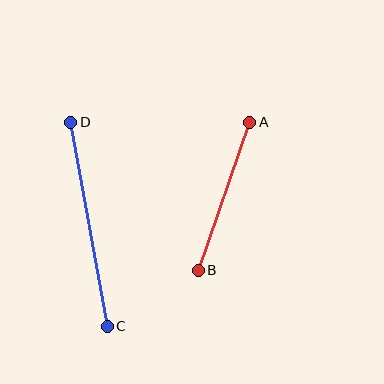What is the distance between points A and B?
The distance is approximately 157 pixels.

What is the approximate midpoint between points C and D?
The midpoint is at approximately (89, 224) pixels.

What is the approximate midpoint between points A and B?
The midpoint is at approximately (224, 196) pixels.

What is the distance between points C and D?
The distance is approximately 207 pixels.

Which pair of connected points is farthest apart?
Points C and D are farthest apart.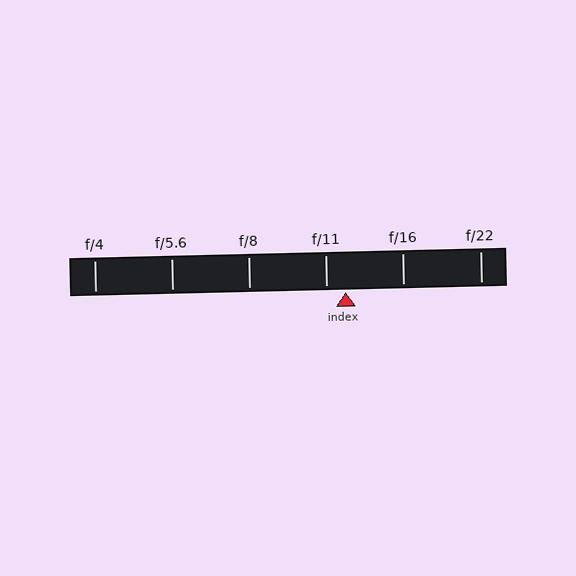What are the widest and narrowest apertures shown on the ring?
The widest aperture shown is f/4 and the narrowest is f/22.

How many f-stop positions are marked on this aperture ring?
There are 6 f-stop positions marked.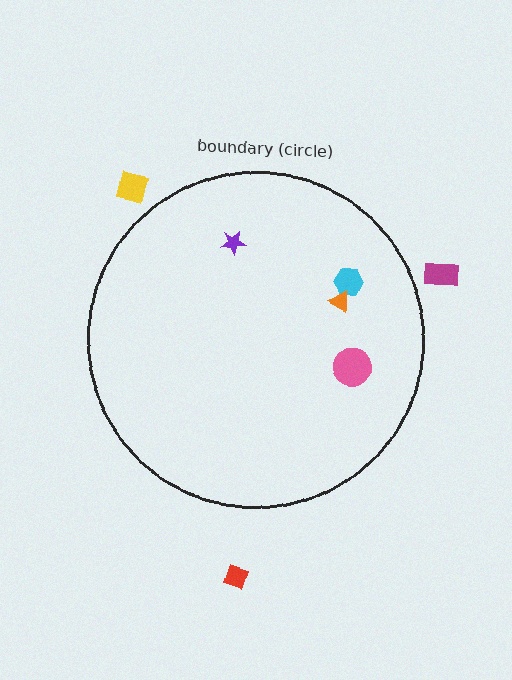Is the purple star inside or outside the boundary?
Inside.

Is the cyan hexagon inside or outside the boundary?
Inside.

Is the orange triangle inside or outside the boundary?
Inside.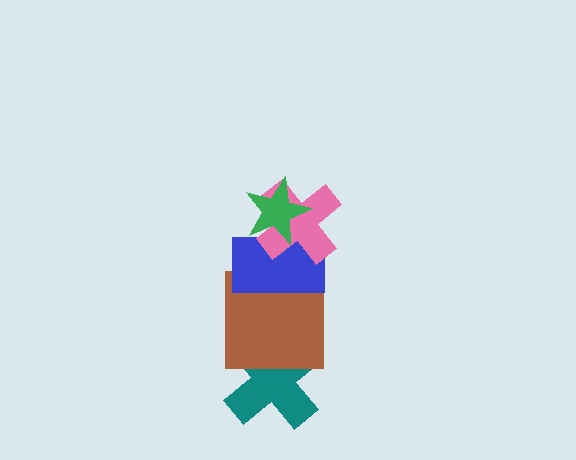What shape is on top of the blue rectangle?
The pink cross is on top of the blue rectangle.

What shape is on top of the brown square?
The blue rectangle is on top of the brown square.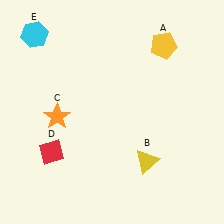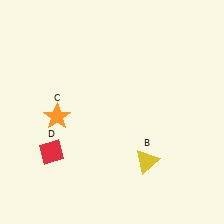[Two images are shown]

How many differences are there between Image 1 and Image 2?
There are 2 differences between the two images.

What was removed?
The yellow pentagon (A), the cyan hexagon (E) were removed in Image 2.